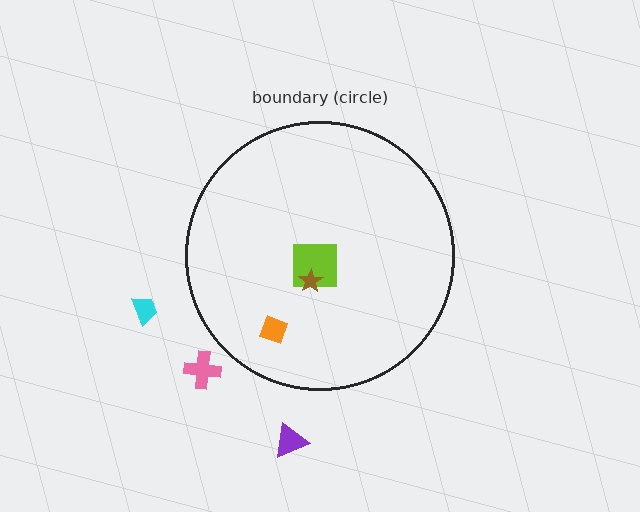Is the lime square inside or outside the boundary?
Inside.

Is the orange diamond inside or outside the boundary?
Inside.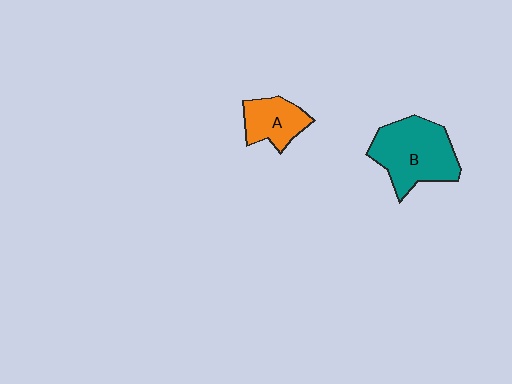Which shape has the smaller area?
Shape A (orange).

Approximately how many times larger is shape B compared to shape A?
Approximately 1.9 times.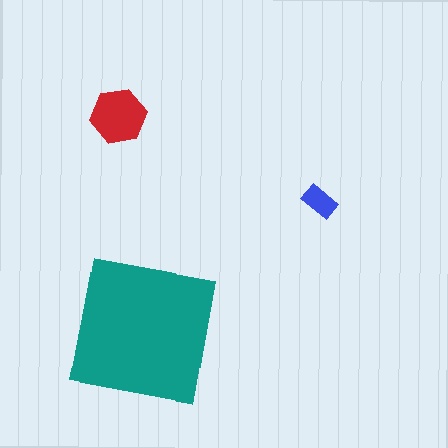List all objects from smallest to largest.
The blue rectangle, the red hexagon, the teal square.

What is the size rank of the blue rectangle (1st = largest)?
3rd.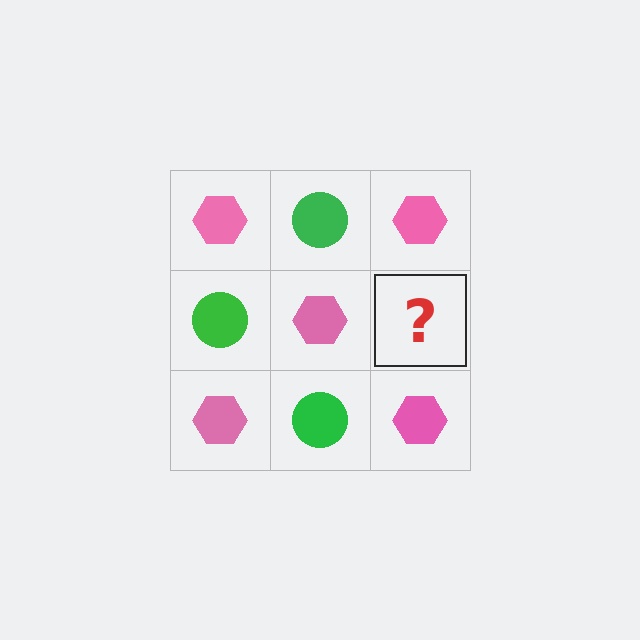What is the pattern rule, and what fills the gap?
The rule is that it alternates pink hexagon and green circle in a checkerboard pattern. The gap should be filled with a green circle.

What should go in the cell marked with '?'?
The missing cell should contain a green circle.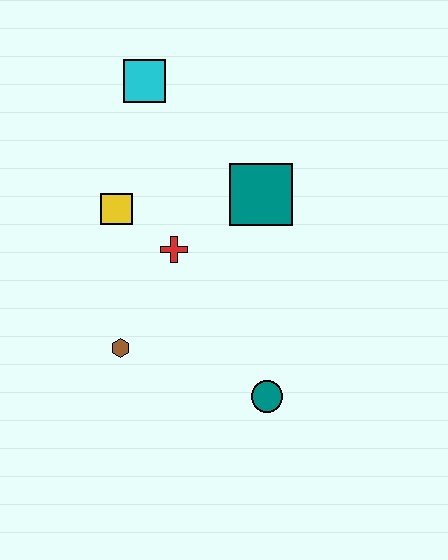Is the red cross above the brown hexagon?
Yes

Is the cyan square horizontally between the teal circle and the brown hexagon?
Yes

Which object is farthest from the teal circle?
The cyan square is farthest from the teal circle.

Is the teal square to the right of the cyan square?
Yes